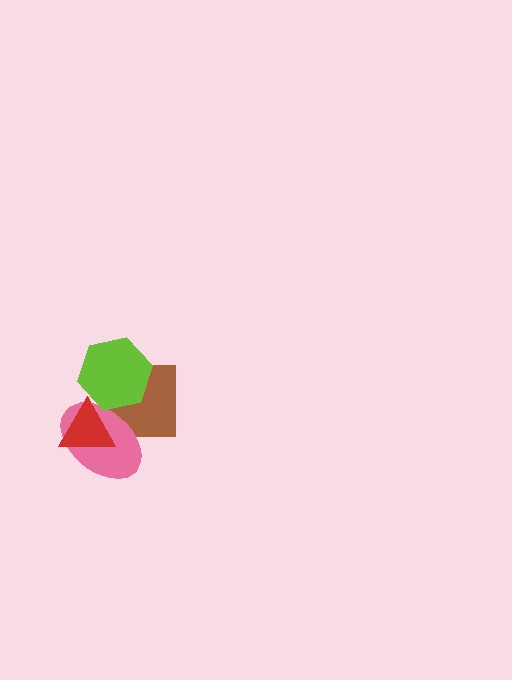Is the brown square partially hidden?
Yes, it is partially covered by another shape.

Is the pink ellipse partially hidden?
Yes, it is partially covered by another shape.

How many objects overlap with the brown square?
3 objects overlap with the brown square.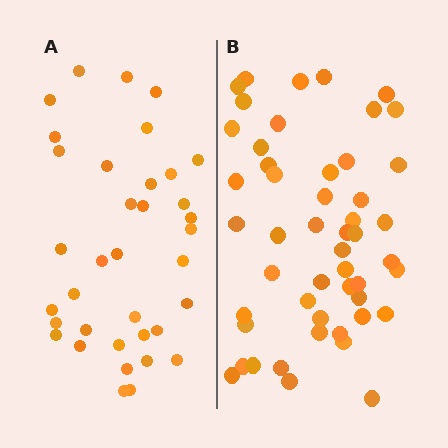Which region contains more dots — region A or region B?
Region B (the right region) has more dots.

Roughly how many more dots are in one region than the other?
Region B has approximately 15 more dots than region A.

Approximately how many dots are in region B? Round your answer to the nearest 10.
About 50 dots.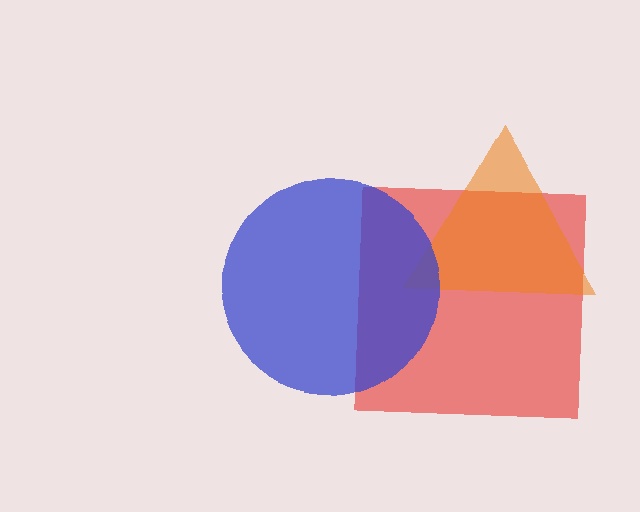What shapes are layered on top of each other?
The layered shapes are: a red square, an orange triangle, a blue circle.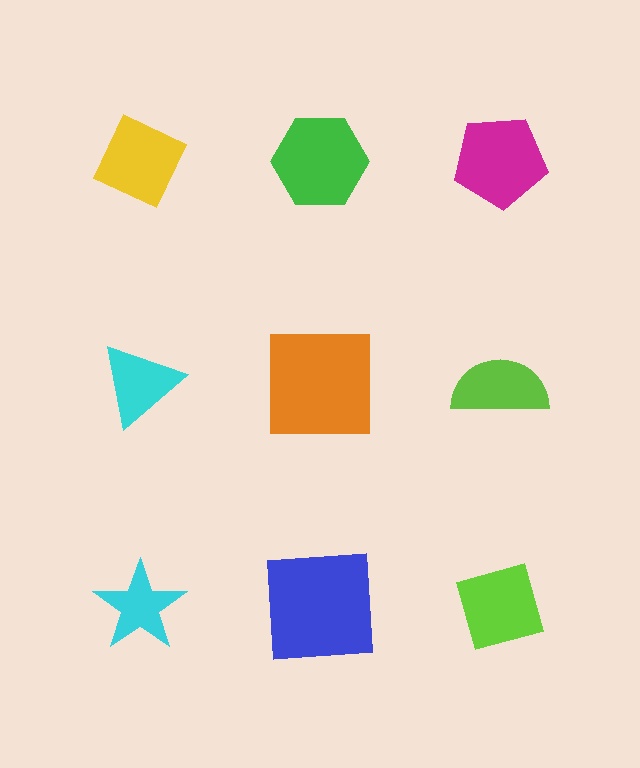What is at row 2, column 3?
A lime semicircle.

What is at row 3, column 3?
A lime diamond.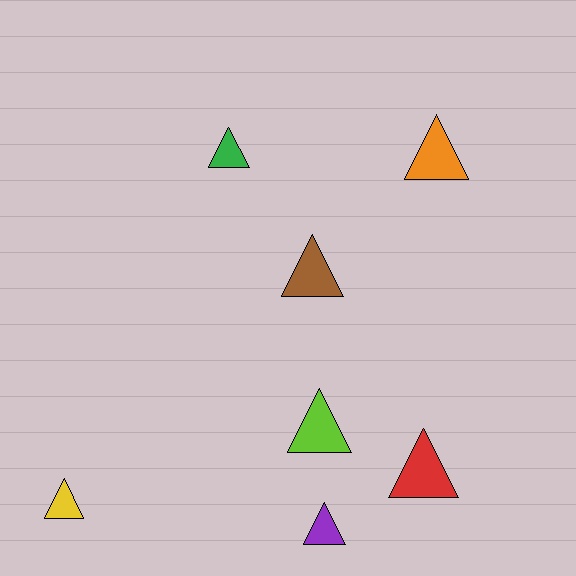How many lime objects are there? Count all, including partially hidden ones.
There is 1 lime object.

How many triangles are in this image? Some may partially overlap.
There are 7 triangles.